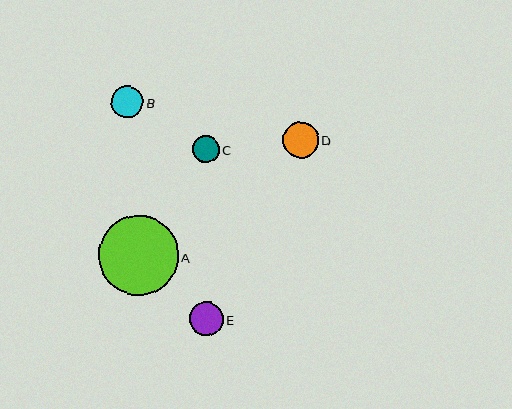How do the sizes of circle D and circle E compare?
Circle D and circle E are approximately the same size.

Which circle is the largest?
Circle A is the largest with a size of approximately 80 pixels.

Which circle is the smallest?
Circle C is the smallest with a size of approximately 27 pixels.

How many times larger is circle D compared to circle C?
Circle D is approximately 1.3 times the size of circle C.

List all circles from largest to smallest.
From largest to smallest: A, D, E, B, C.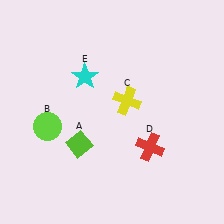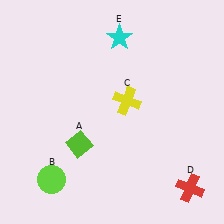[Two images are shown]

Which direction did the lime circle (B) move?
The lime circle (B) moved down.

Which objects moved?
The objects that moved are: the lime circle (B), the red cross (D), the cyan star (E).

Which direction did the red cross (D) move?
The red cross (D) moved down.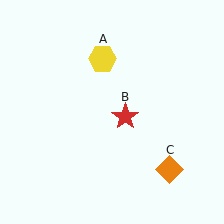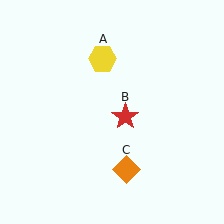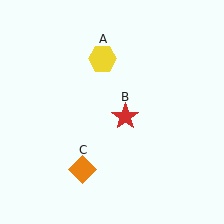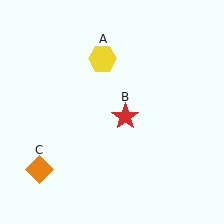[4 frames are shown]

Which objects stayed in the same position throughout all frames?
Yellow hexagon (object A) and red star (object B) remained stationary.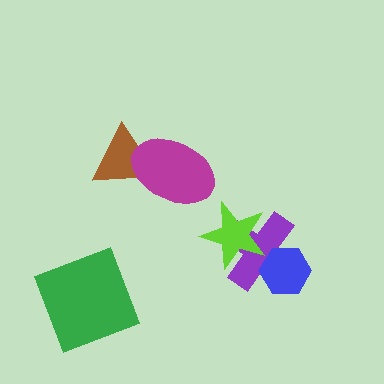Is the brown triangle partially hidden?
Yes, it is partially covered by another shape.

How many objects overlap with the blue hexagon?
1 object overlaps with the blue hexagon.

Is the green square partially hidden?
No, no other shape covers it.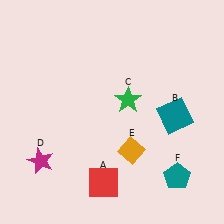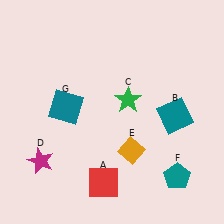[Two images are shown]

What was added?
A teal square (G) was added in Image 2.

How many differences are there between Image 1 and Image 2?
There is 1 difference between the two images.